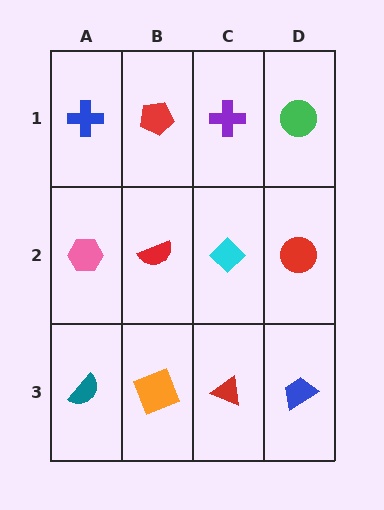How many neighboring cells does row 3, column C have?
3.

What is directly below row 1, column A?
A pink hexagon.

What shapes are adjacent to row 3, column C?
A cyan diamond (row 2, column C), an orange square (row 3, column B), a blue trapezoid (row 3, column D).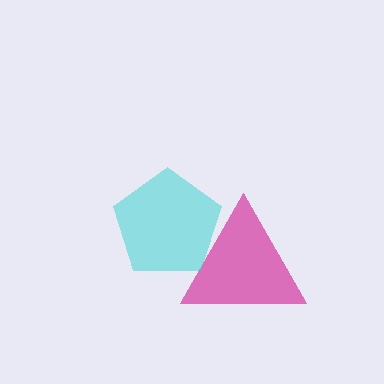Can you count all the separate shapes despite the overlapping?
Yes, there are 2 separate shapes.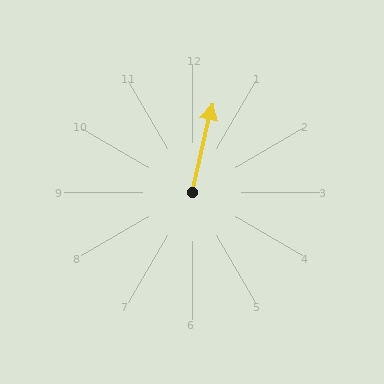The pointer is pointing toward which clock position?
Roughly 12 o'clock.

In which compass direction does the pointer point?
North.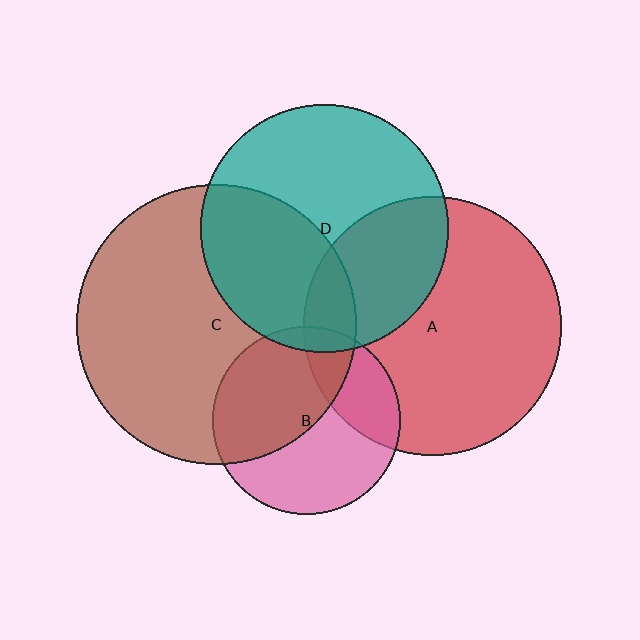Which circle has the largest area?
Circle C (brown).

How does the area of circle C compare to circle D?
Approximately 1.3 times.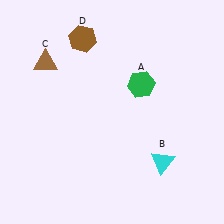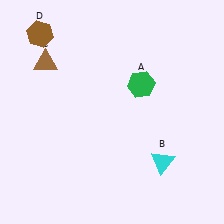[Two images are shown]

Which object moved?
The brown hexagon (D) moved left.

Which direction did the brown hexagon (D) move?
The brown hexagon (D) moved left.